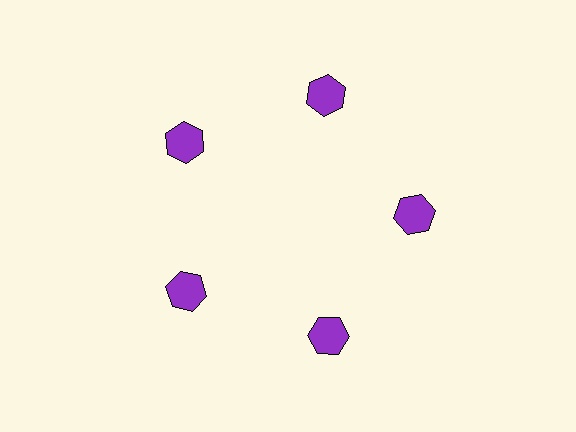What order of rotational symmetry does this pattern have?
This pattern has 5-fold rotational symmetry.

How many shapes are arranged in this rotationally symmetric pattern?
There are 5 shapes, arranged in 5 groups of 1.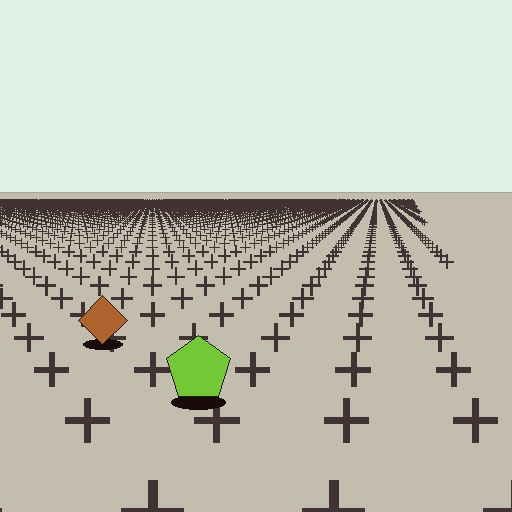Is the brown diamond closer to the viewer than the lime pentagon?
No. The lime pentagon is closer — you can tell from the texture gradient: the ground texture is coarser near it.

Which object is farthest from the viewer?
The brown diamond is farthest from the viewer. It appears smaller and the ground texture around it is denser.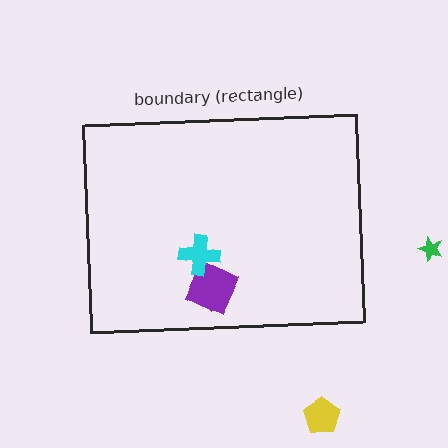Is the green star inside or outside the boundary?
Outside.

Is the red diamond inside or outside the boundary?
Inside.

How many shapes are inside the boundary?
3 inside, 2 outside.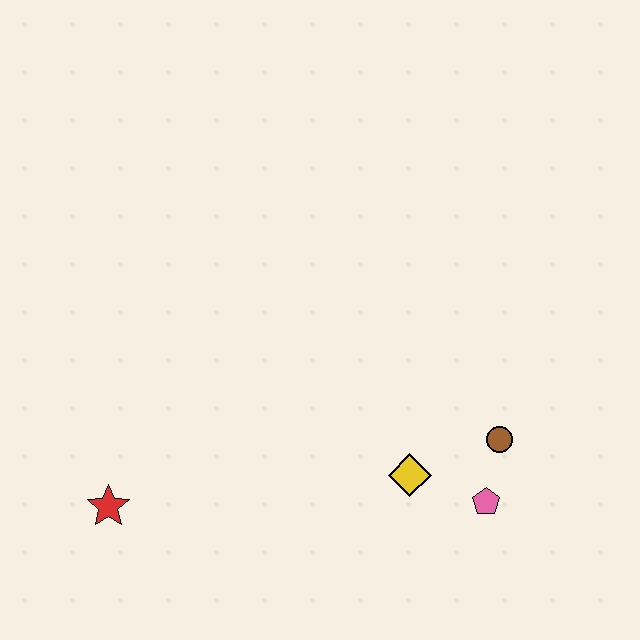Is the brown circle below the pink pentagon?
No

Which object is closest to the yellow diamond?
The pink pentagon is closest to the yellow diamond.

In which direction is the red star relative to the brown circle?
The red star is to the left of the brown circle.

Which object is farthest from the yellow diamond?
The red star is farthest from the yellow diamond.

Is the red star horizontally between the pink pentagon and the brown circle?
No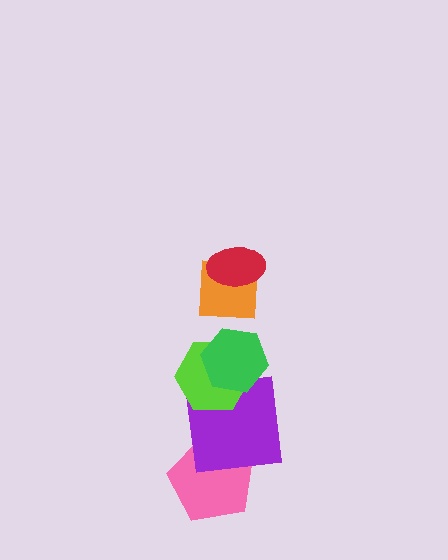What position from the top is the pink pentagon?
The pink pentagon is 6th from the top.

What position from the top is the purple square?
The purple square is 5th from the top.